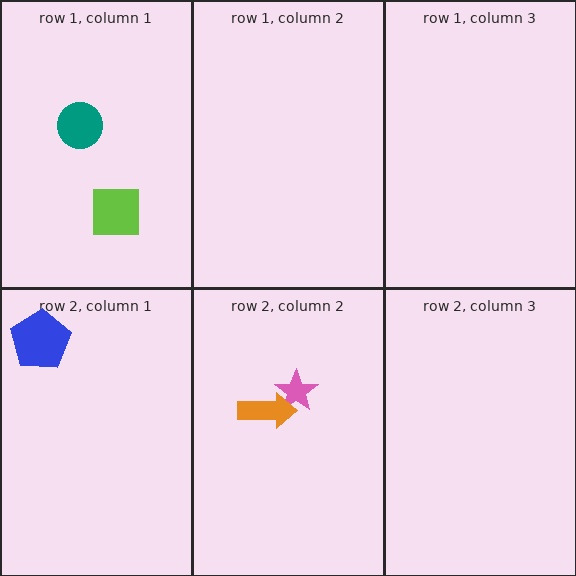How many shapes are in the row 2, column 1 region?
1.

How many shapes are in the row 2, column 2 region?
2.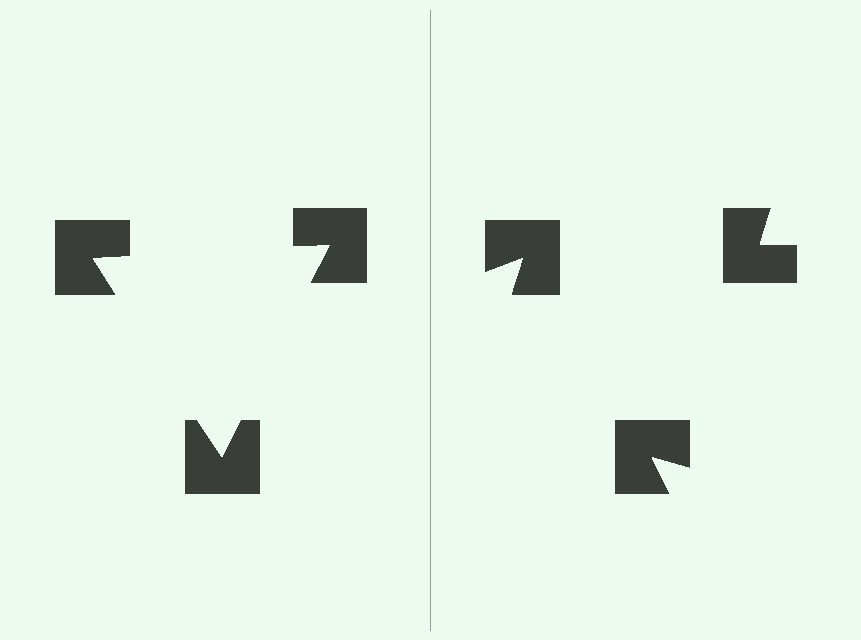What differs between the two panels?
The notched squares are positioned identically on both sides; only the wedge orientations differ. On the left they align to a triangle; on the right they are misaligned.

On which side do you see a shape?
An illusory triangle appears on the left side. On the right side the wedge cuts are rotated, so no coherent shape forms.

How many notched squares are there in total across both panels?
6 — 3 on each side.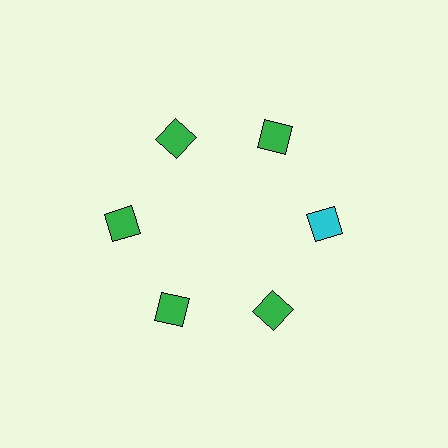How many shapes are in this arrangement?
There are 6 shapes arranged in a ring pattern.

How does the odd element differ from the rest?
It has a different color: cyan instead of green.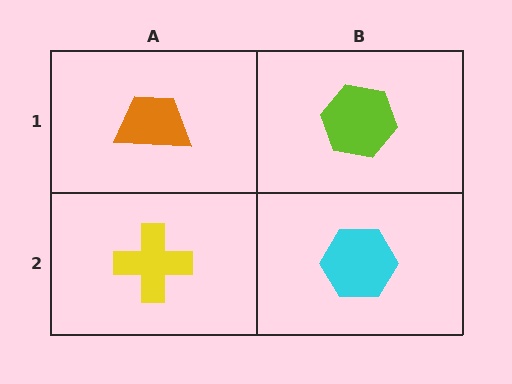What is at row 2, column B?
A cyan hexagon.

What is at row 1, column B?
A lime hexagon.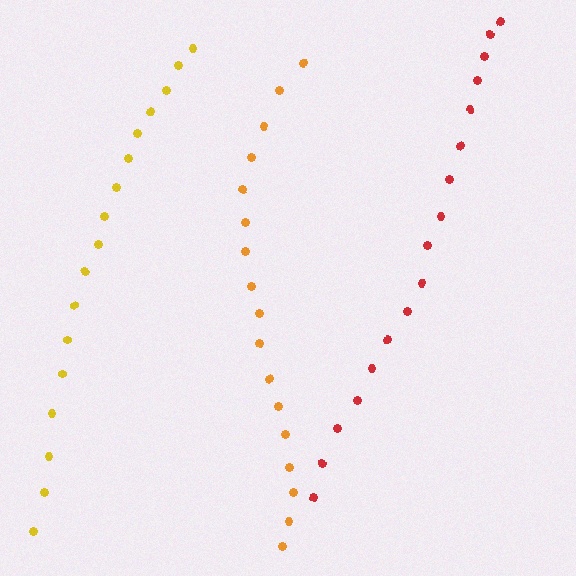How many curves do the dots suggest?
There are 3 distinct paths.